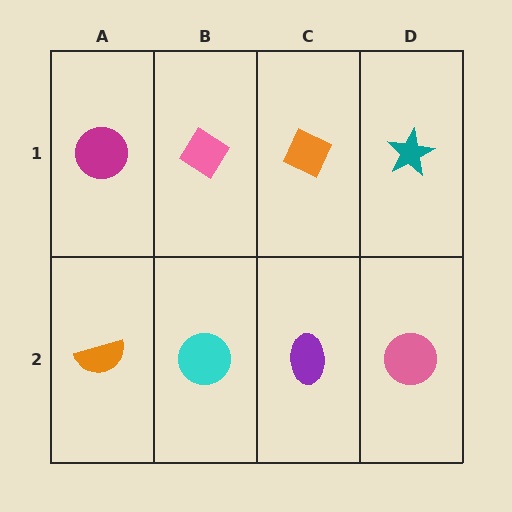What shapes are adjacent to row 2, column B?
A pink diamond (row 1, column B), an orange semicircle (row 2, column A), a purple ellipse (row 2, column C).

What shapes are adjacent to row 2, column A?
A magenta circle (row 1, column A), a cyan circle (row 2, column B).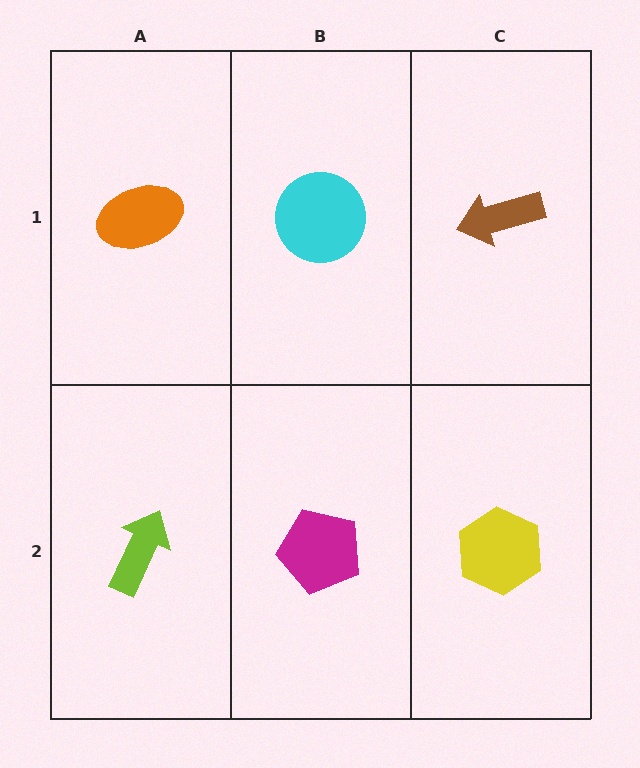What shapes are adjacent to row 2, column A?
An orange ellipse (row 1, column A), a magenta pentagon (row 2, column B).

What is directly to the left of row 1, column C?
A cyan circle.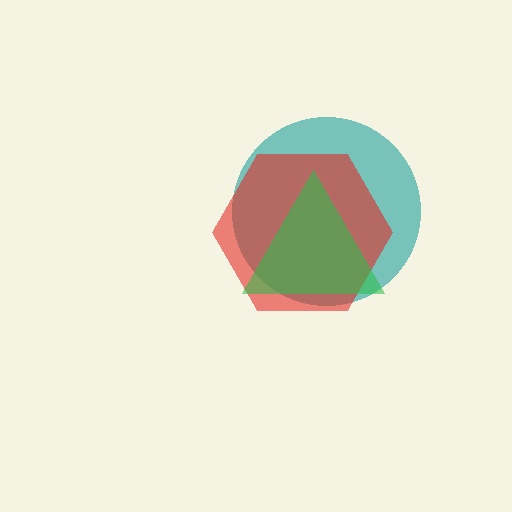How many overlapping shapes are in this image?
There are 3 overlapping shapes in the image.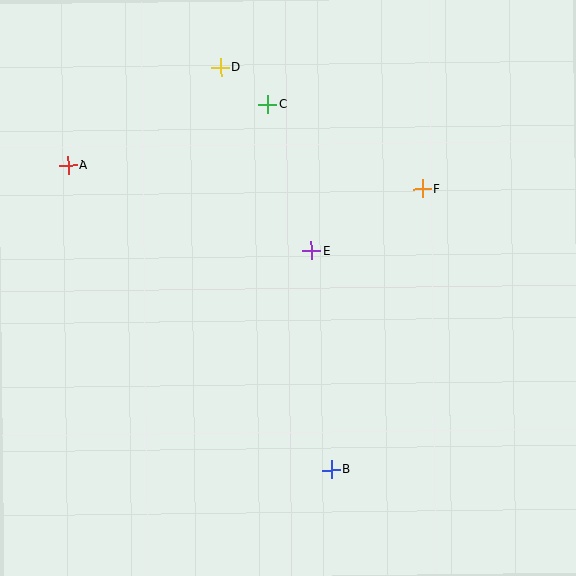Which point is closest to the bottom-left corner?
Point B is closest to the bottom-left corner.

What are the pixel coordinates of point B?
Point B is at (331, 470).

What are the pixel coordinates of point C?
Point C is at (268, 105).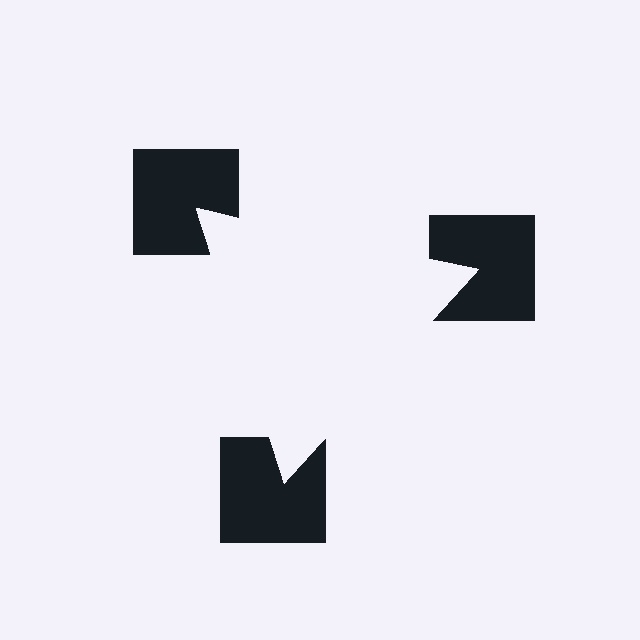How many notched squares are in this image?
There are 3 — one at each vertex of the illusory triangle.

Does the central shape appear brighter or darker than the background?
It typically appears slightly brighter than the background, even though no actual brightness change is drawn.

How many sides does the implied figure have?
3 sides.